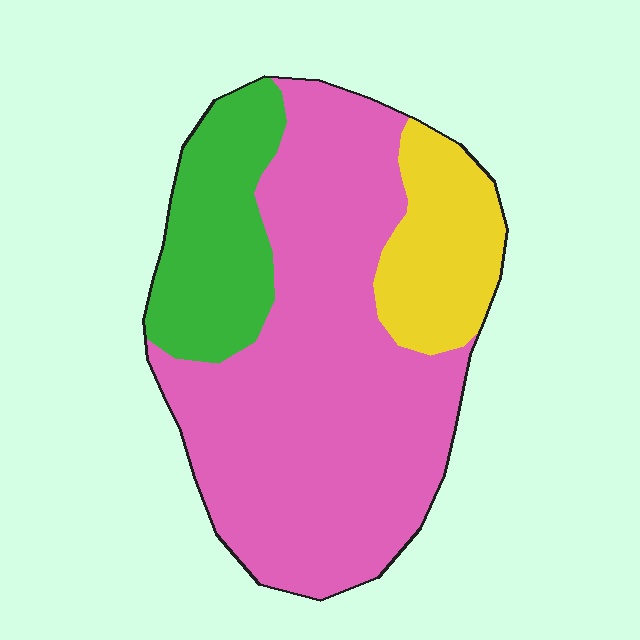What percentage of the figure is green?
Green takes up about one fifth (1/5) of the figure.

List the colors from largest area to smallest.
From largest to smallest: pink, green, yellow.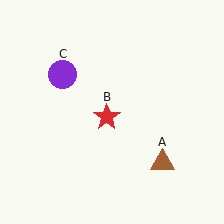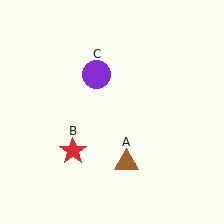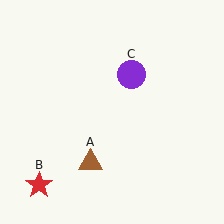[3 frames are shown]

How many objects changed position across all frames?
3 objects changed position: brown triangle (object A), red star (object B), purple circle (object C).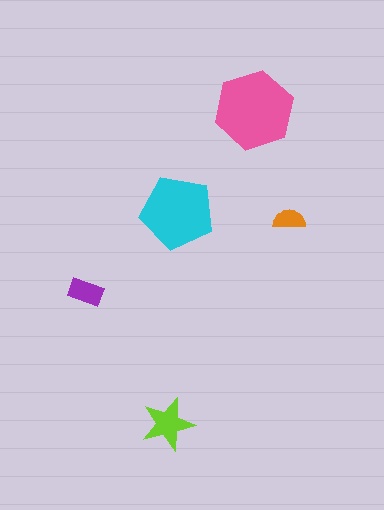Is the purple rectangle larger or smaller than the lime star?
Smaller.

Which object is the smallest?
The orange semicircle.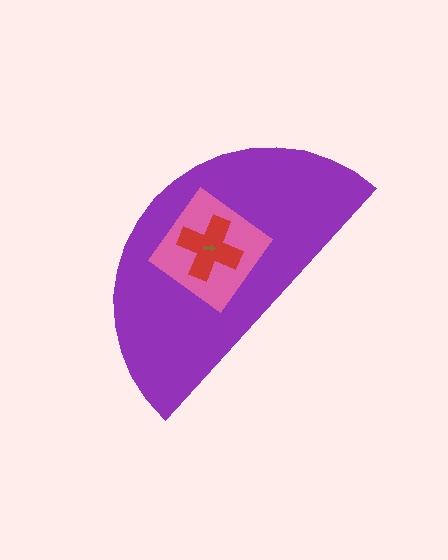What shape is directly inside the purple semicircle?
The pink diamond.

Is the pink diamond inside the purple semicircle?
Yes.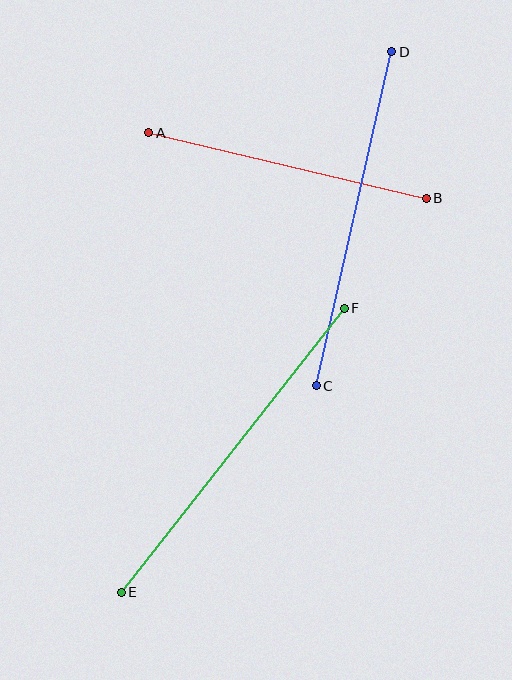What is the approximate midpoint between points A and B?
The midpoint is at approximately (287, 166) pixels.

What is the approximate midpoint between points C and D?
The midpoint is at approximately (354, 219) pixels.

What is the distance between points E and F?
The distance is approximately 361 pixels.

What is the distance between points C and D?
The distance is approximately 343 pixels.